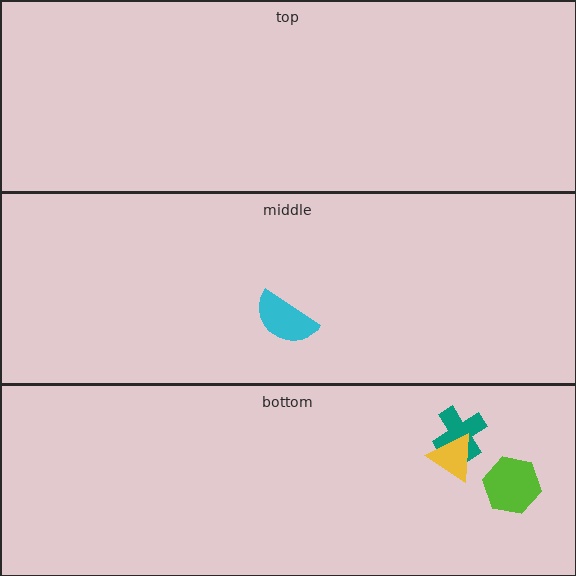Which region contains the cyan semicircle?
The middle region.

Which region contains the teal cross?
The bottom region.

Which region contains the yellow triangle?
The bottom region.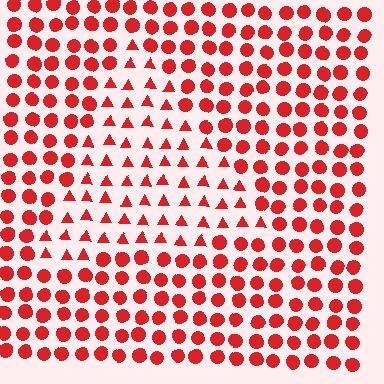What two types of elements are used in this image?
The image uses triangles inside the triangle region and circles outside it.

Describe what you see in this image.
The image is filled with small red elements arranged in a uniform grid. A triangle-shaped region contains triangles, while the surrounding area contains circles. The boundary is defined purely by the change in element shape.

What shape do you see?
I see a triangle.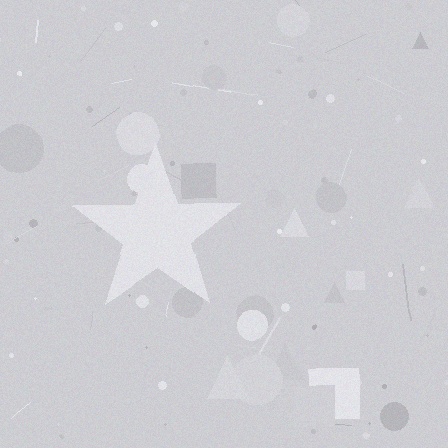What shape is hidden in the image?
A star is hidden in the image.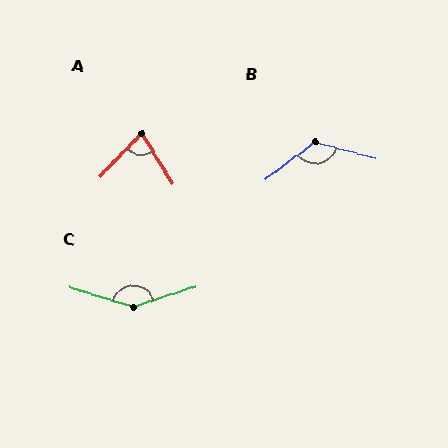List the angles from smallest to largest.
A (75°), B (128°), C (145°).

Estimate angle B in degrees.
Approximately 128 degrees.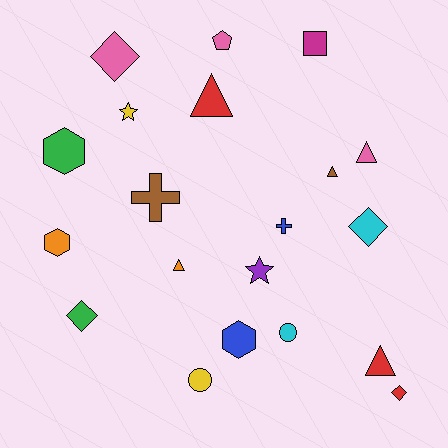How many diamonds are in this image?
There are 4 diamonds.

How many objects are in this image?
There are 20 objects.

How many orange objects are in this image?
There are 2 orange objects.